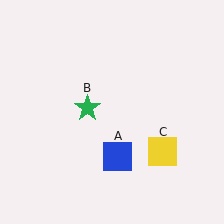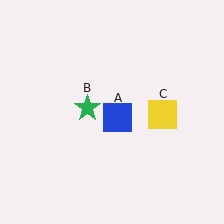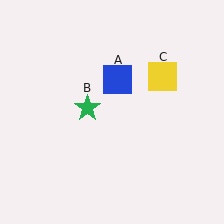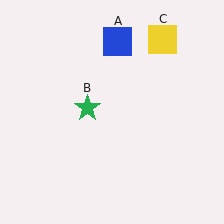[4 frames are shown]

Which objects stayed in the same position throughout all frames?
Green star (object B) remained stationary.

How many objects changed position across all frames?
2 objects changed position: blue square (object A), yellow square (object C).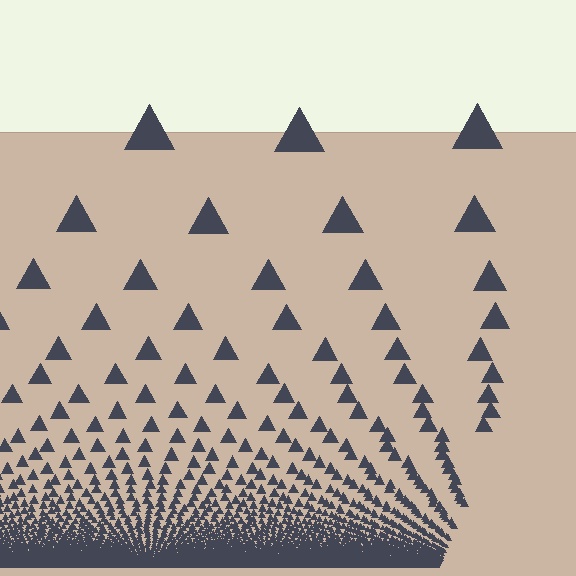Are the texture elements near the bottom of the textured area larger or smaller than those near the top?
Smaller. The gradient is inverted — elements near the bottom are smaller and denser.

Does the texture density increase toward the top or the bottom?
Density increases toward the bottom.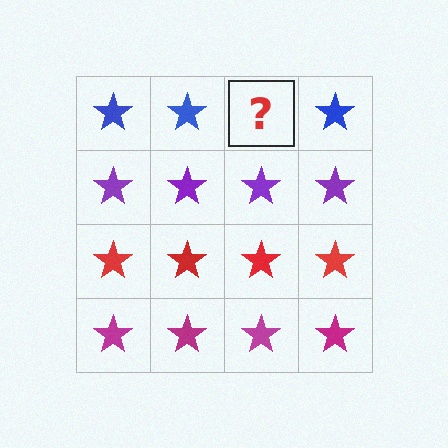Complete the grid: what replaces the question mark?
The question mark should be replaced with a blue star.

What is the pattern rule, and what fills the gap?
The rule is that each row has a consistent color. The gap should be filled with a blue star.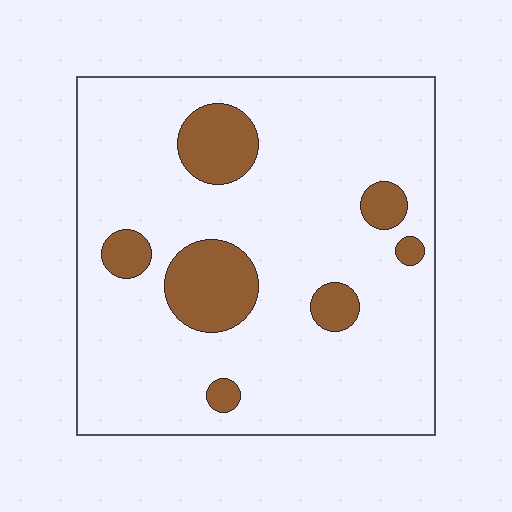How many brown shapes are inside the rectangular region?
7.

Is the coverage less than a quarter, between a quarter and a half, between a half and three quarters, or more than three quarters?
Less than a quarter.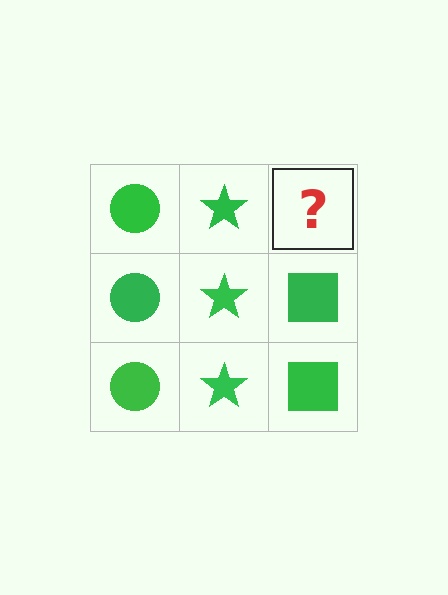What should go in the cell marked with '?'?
The missing cell should contain a green square.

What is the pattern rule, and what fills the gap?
The rule is that each column has a consistent shape. The gap should be filled with a green square.